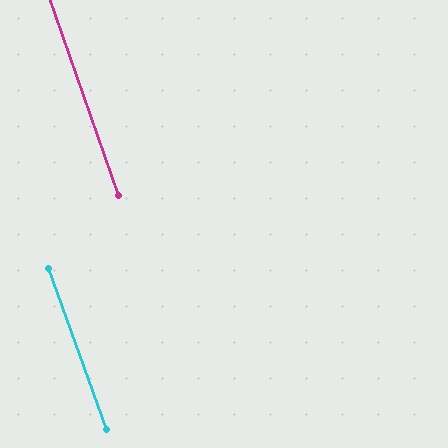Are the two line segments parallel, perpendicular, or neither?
Parallel — their directions differ by only 0.6°.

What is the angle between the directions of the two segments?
Approximately 1 degree.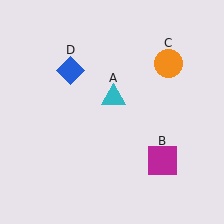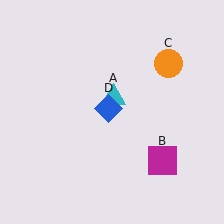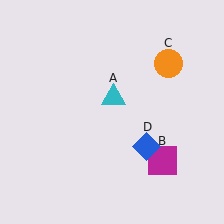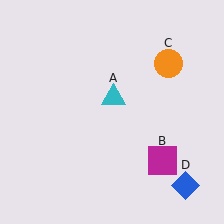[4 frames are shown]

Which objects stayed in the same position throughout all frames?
Cyan triangle (object A) and magenta square (object B) and orange circle (object C) remained stationary.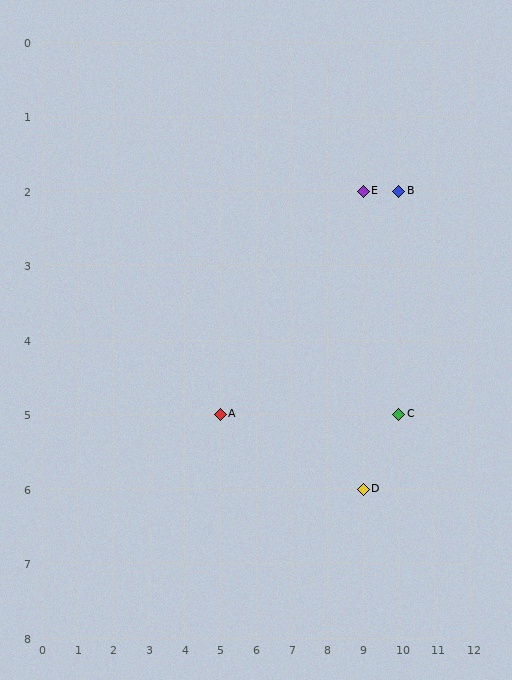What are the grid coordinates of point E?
Point E is at grid coordinates (9, 2).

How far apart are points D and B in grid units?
Points D and B are 1 column and 4 rows apart (about 4.1 grid units diagonally).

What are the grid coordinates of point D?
Point D is at grid coordinates (9, 6).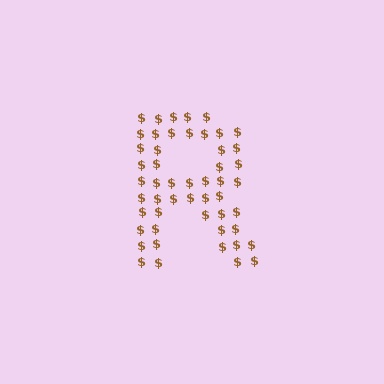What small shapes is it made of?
It is made of small dollar signs.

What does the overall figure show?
The overall figure shows the letter R.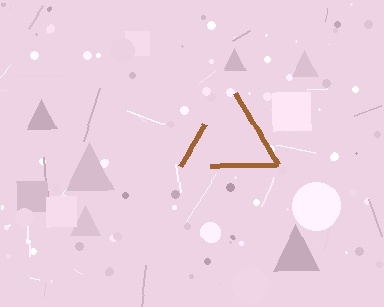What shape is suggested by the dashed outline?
The dashed outline suggests a triangle.